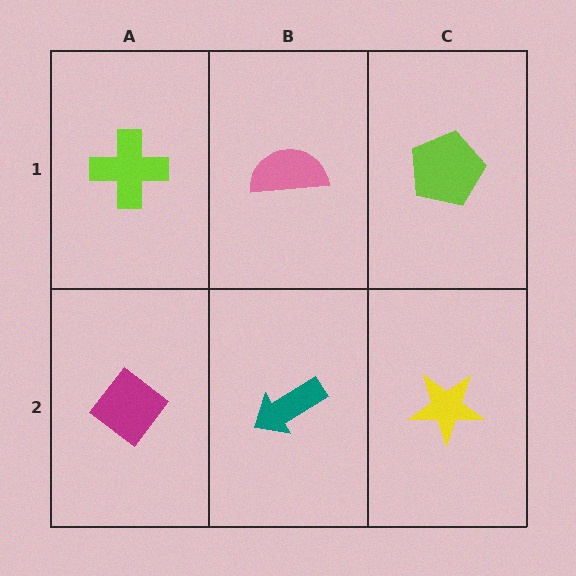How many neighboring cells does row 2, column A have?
2.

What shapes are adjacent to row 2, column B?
A pink semicircle (row 1, column B), a magenta diamond (row 2, column A), a yellow star (row 2, column C).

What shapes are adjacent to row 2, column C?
A lime pentagon (row 1, column C), a teal arrow (row 2, column B).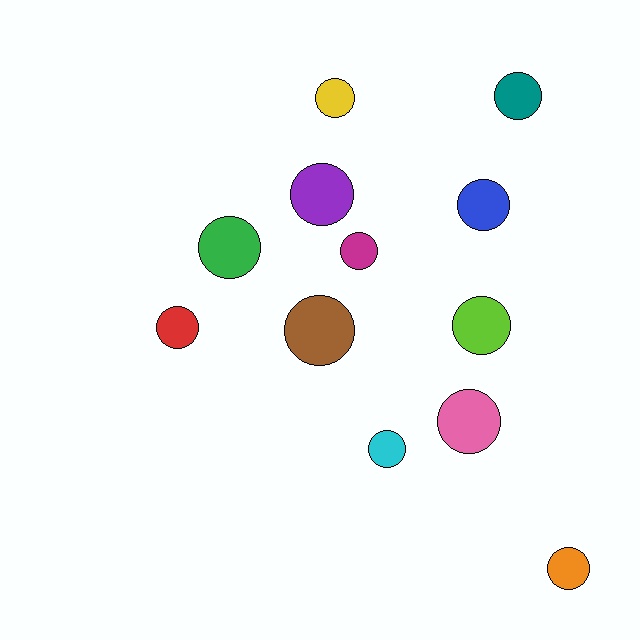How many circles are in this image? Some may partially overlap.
There are 12 circles.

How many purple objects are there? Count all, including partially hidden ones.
There is 1 purple object.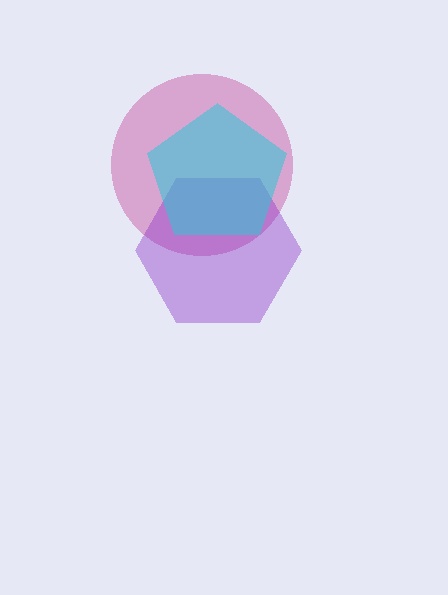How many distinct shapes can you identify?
There are 3 distinct shapes: a magenta circle, a purple hexagon, a cyan pentagon.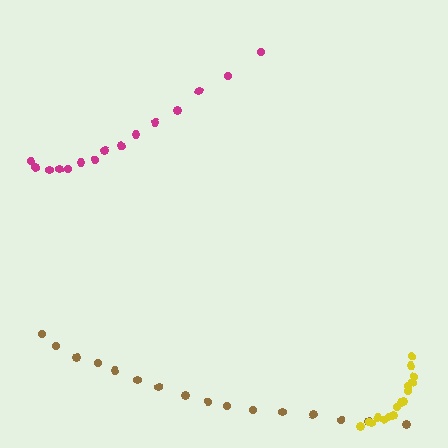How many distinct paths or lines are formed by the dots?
There are 3 distinct paths.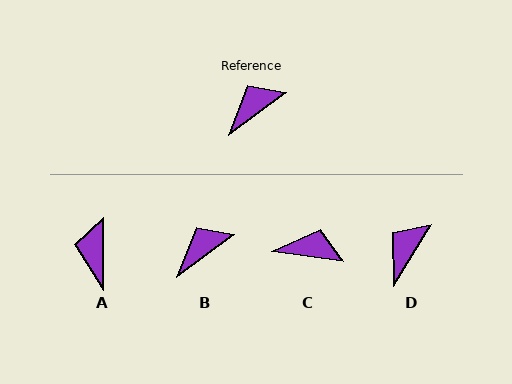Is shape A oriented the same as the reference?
No, it is off by about 53 degrees.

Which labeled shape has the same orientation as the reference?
B.